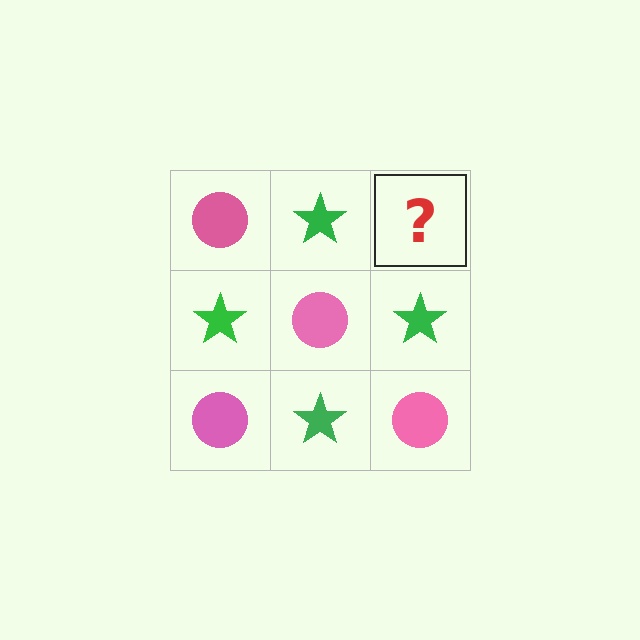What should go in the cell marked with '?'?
The missing cell should contain a pink circle.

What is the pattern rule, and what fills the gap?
The rule is that it alternates pink circle and green star in a checkerboard pattern. The gap should be filled with a pink circle.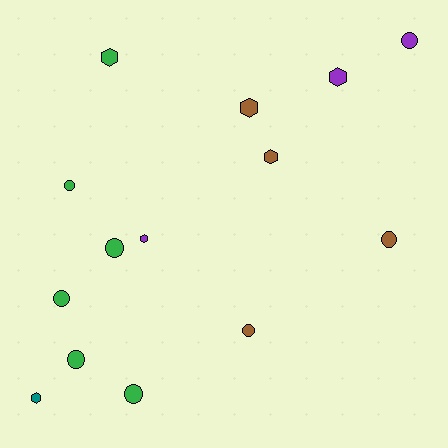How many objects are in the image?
There are 14 objects.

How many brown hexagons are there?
There are 2 brown hexagons.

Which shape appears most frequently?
Circle, with 8 objects.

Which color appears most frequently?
Green, with 6 objects.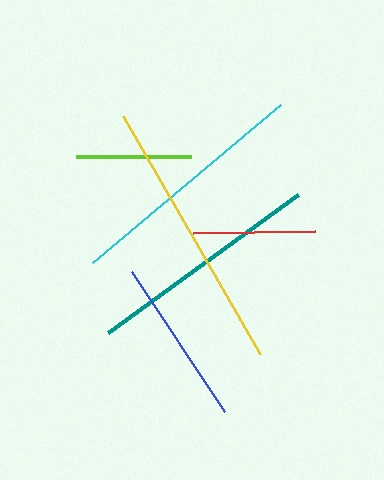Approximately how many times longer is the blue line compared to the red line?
The blue line is approximately 1.4 times the length of the red line.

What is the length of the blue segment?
The blue segment is approximately 168 pixels long.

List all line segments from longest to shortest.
From longest to shortest: yellow, cyan, teal, blue, red, lime.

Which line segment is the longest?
The yellow line is the longest at approximately 275 pixels.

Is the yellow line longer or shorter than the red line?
The yellow line is longer than the red line.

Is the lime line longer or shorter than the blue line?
The blue line is longer than the lime line.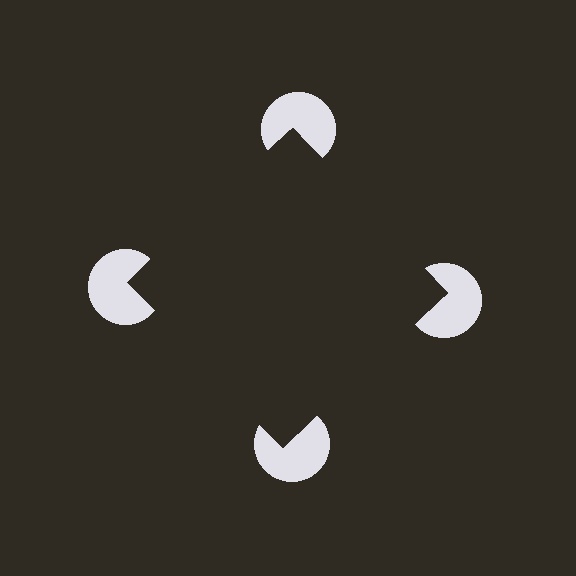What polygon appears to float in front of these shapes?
An illusory square — its edges are inferred from the aligned wedge cuts in the pac-man discs, not physically drawn.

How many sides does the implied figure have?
4 sides.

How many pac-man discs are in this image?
There are 4 — one at each vertex of the illusory square.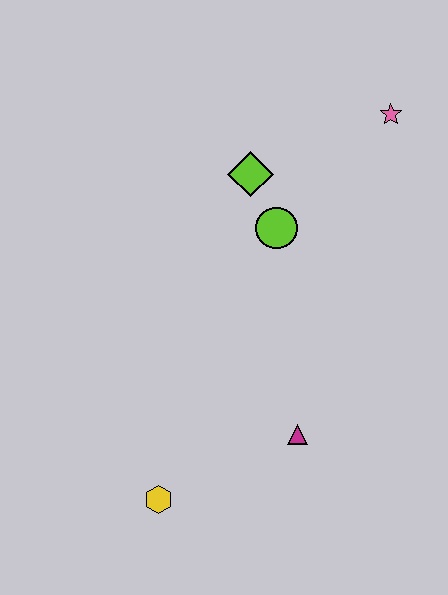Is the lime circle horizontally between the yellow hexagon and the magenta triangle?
Yes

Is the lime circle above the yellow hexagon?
Yes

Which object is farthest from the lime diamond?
The yellow hexagon is farthest from the lime diamond.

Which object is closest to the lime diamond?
The lime circle is closest to the lime diamond.